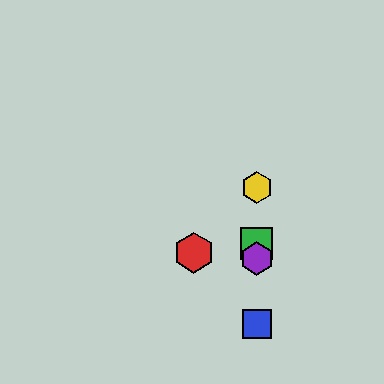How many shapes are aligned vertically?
4 shapes (the blue square, the green square, the yellow hexagon, the purple hexagon) are aligned vertically.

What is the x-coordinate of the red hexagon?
The red hexagon is at x≈194.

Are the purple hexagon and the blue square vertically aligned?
Yes, both are at x≈257.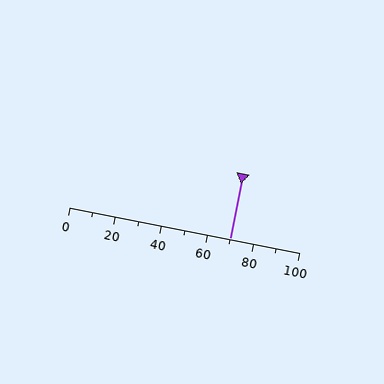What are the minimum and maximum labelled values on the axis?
The axis runs from 0 to 100.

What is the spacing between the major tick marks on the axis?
The major ticks are spaced 20 apart.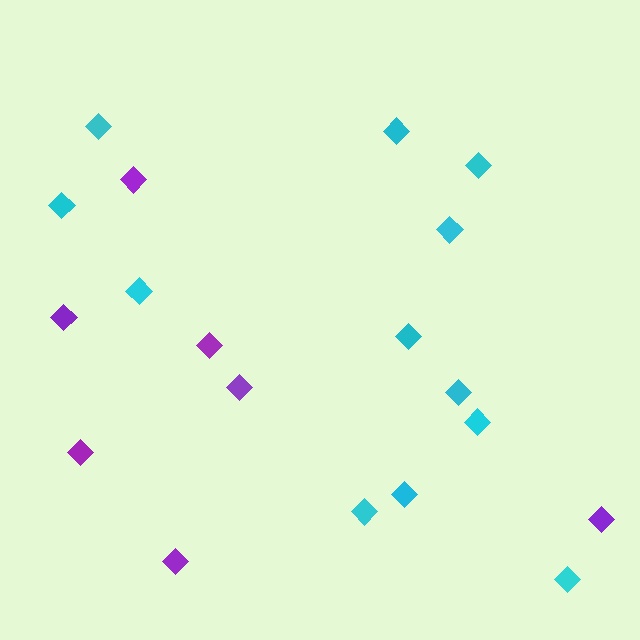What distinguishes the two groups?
There are 2 groups: one group of cyan diamonds (12) and one group of purple diamonds (7).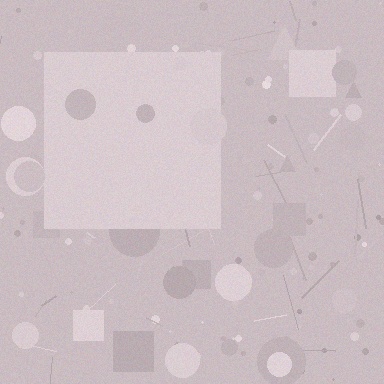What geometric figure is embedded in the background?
A square is embedded in the background.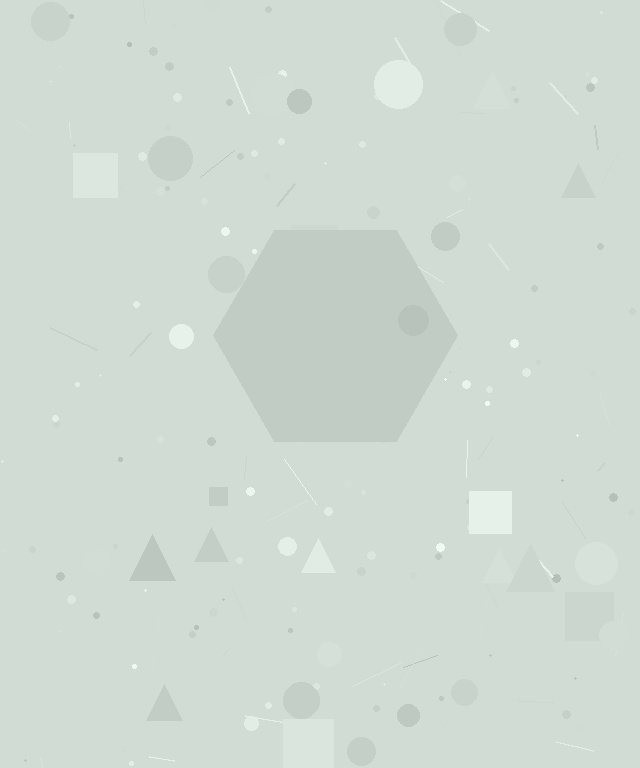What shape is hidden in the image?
A hexagon is hidden in the image.